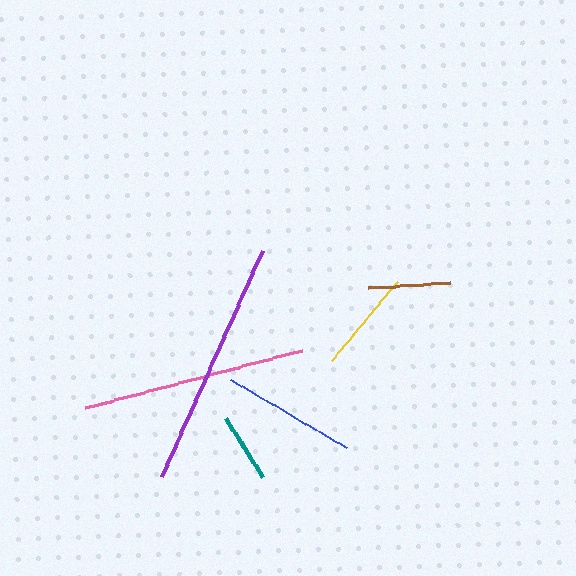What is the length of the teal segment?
The teal segment is approximately 70 pixels long.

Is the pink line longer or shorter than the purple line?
The purple line is longer than the pink line.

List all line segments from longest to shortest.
From longest to shortest: purple, pink, blue, yellow, brown, teal.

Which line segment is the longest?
The purple line is the longest at approximately 248 pixels.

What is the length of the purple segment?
The purple segment is approximately 248 pixels long.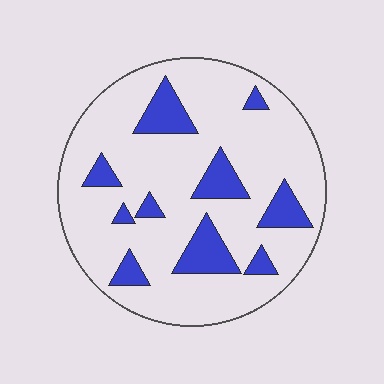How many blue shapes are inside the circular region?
10.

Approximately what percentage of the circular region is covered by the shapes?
Approximately 20%.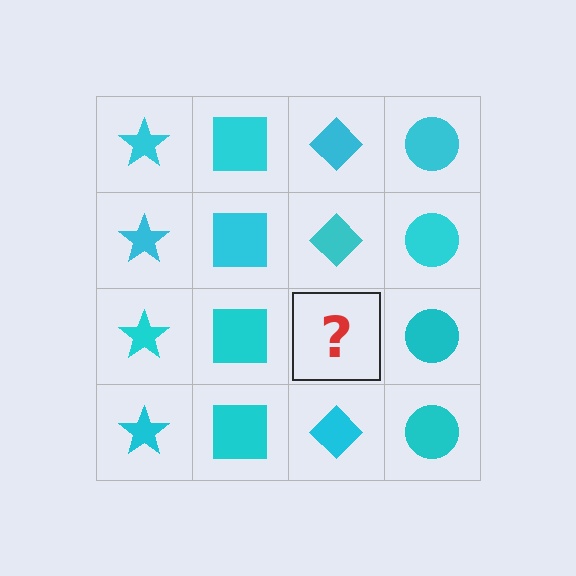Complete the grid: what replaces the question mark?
The question mark should be replaced with a cyan diamond.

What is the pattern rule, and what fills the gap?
The rule is that each column has a consistent shape. The gap should be filled with a cyan diamond.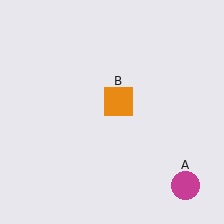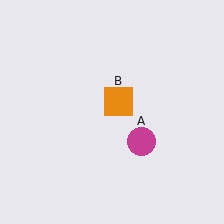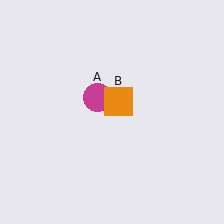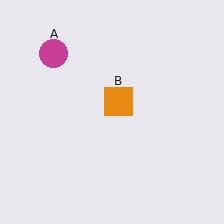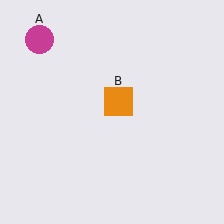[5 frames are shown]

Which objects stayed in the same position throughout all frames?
Orange square (object B) remained stationary.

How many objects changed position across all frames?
1 object changed position: magenta circle (object A).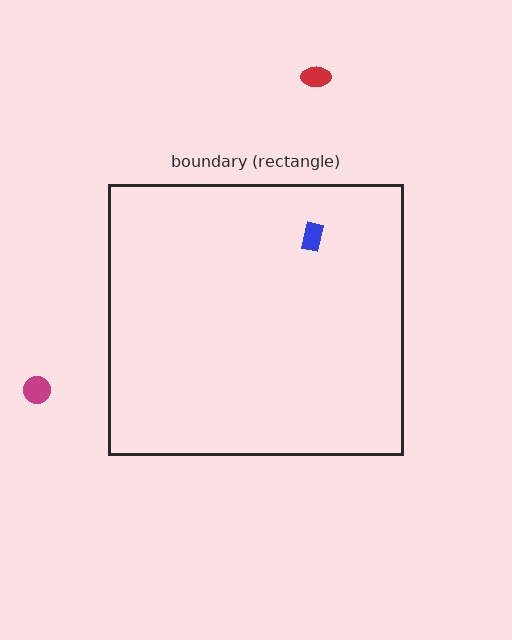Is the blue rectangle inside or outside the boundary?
Inside.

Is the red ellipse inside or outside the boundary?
Outside.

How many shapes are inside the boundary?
1 inside, 2 outside.